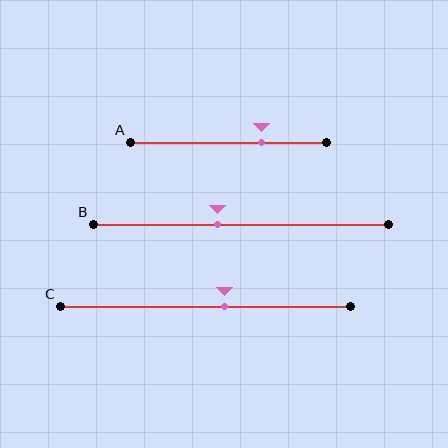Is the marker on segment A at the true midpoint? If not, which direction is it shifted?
No, the marker on segment A is shifted to the right by about 17% of the segment length.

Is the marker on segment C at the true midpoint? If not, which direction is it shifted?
No, the marker on segment C is shifted to the right by about 6% of the segment length.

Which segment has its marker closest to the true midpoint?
Segment C has its marker closest to the true midpoint.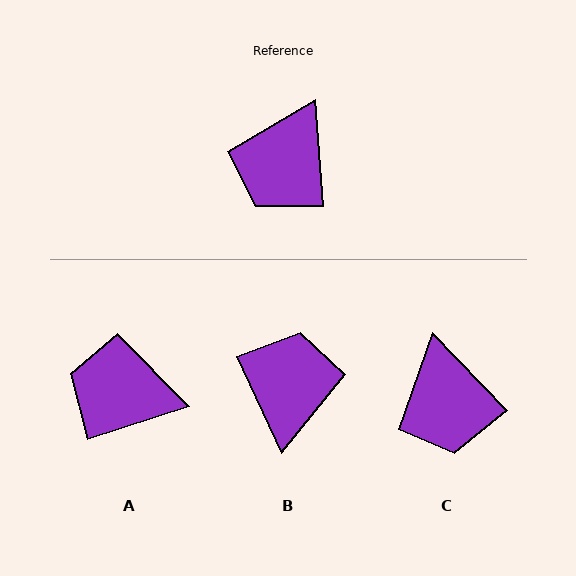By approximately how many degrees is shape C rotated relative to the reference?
Approximately 40 degrees counter-clockwise.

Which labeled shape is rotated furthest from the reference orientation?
B, about 160 degrees away.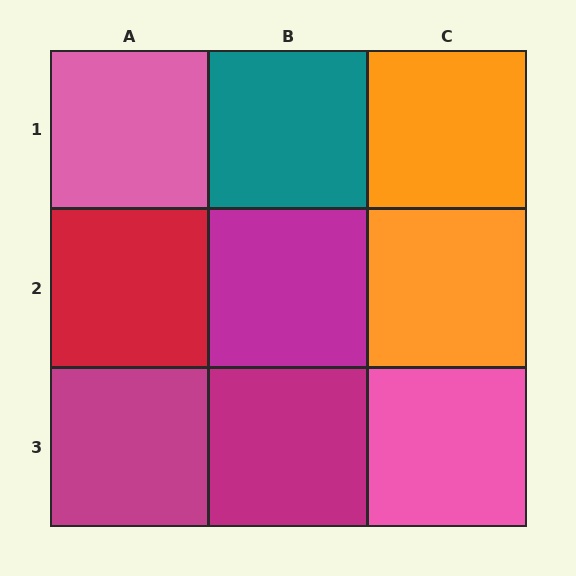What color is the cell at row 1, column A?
Pink.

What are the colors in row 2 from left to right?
Red, magenta, orange.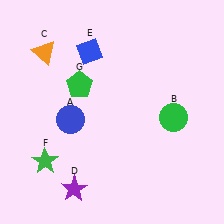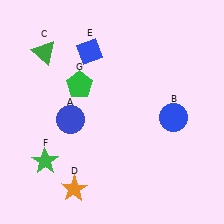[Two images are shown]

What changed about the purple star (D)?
In Image 1, D is purple. In Image 2, it changed to orange.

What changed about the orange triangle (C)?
In Image 1, C is orange. In Image 2, it changed to green.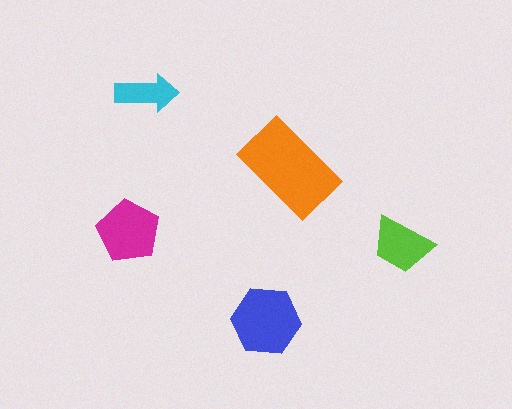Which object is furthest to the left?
The magenta pentagon is leftmost.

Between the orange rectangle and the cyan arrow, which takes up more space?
The orange rectangle.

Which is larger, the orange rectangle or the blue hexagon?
The orange rectangle.